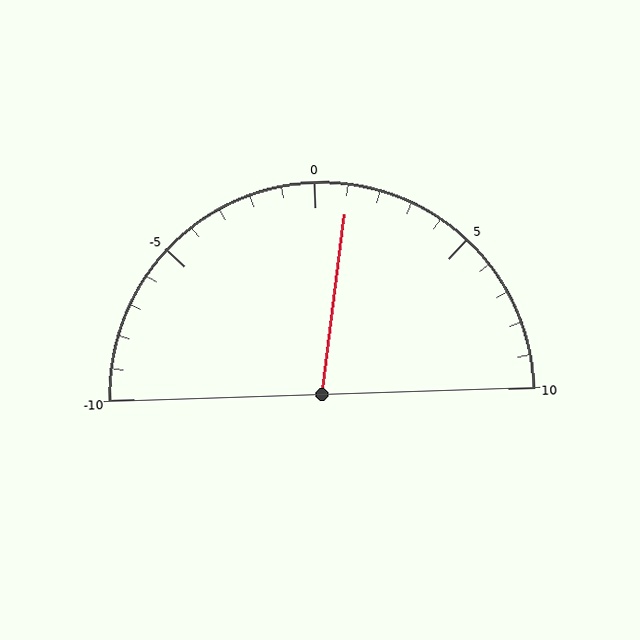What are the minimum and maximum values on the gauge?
The gauge ranges from -10 to 10.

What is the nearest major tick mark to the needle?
The nearest major tick mark is 0.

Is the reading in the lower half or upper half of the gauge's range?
The reading is in the upper half of the range (-10 to 10).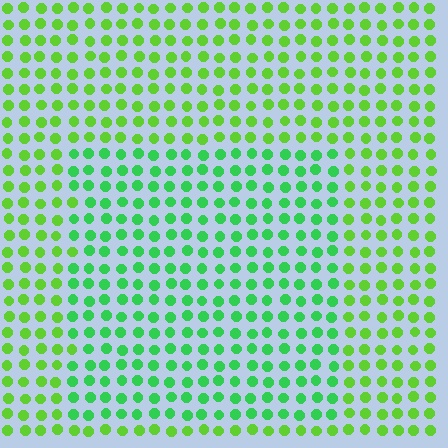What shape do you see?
I see a rectangle.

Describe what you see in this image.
The image is filled with small lime elements in a uniform arrangement. A rectangle-shaped region is visible where the elements are tinted to a slightly different hue, forming a subtle color boundary.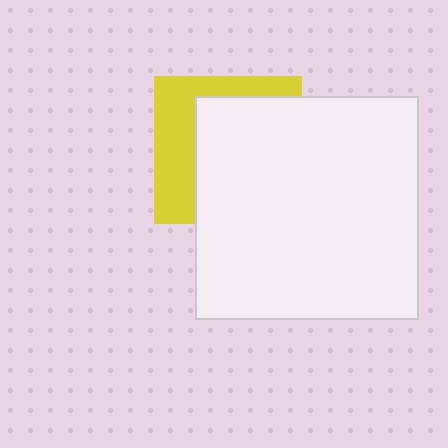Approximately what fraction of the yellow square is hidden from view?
Roughly 62% of the yellow square is hidden behind the white square.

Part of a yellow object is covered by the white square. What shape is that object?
It is a square.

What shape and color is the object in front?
The object in front is a white square.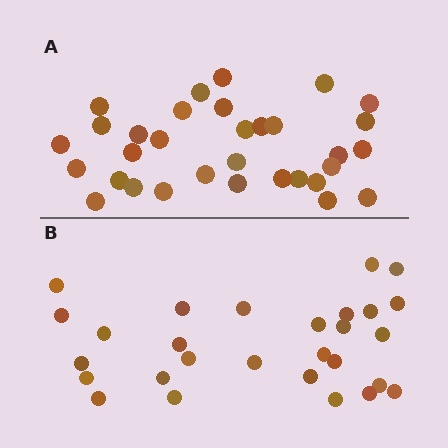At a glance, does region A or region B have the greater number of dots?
Region A (the top region) has more dots.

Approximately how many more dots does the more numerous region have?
Region A has about 4 more dots than region B.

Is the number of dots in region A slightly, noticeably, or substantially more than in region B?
Region A has only slightly more — the two regions are fairly close. The ratio is roughly 1.1 to 1.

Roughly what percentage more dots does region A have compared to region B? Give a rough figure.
About 15% more.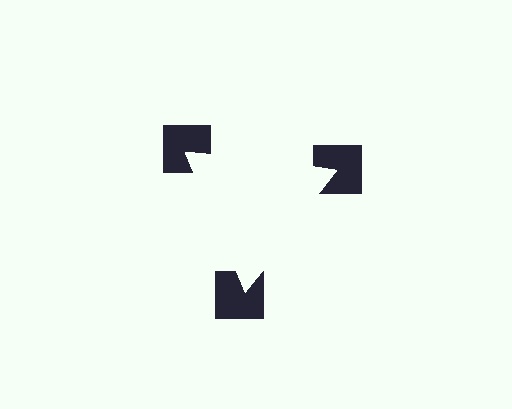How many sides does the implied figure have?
3 sides.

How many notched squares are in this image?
There are 3 — one at each vertex of the illusory triangle.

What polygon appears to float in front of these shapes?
An illusory triangle — its edges are inferred from the aligned wedge cuts in the notched squares, not physically drawn.